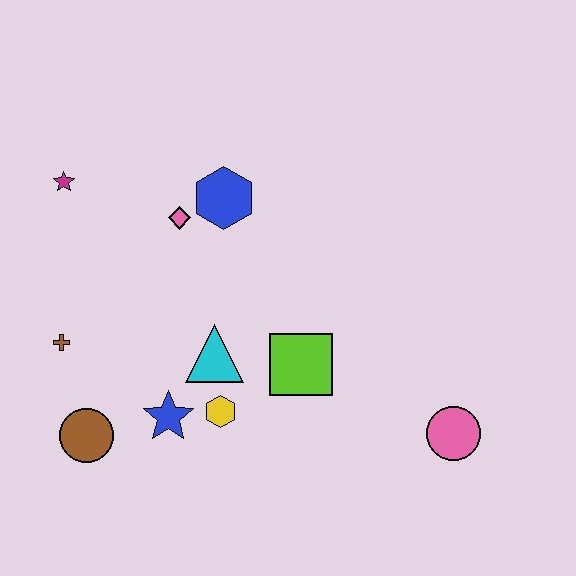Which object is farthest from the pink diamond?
The pink circle is farthest from the pink diamond.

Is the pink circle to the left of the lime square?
No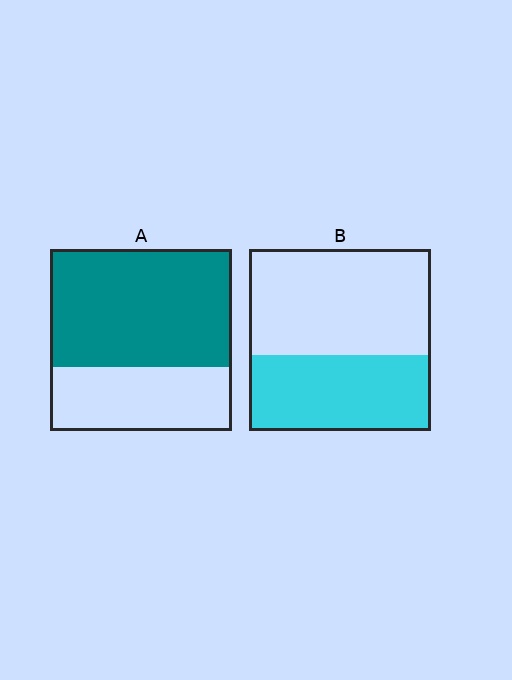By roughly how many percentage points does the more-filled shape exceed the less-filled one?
By roughly 25 percentage points (A over B).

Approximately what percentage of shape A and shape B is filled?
A is approximately 65% and B is approximately 40%.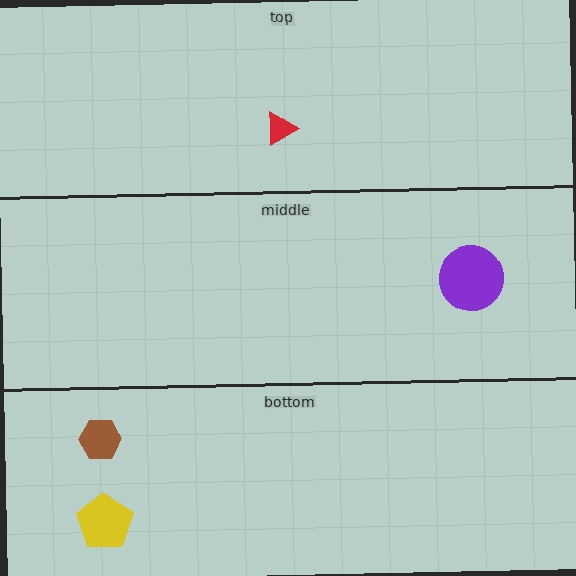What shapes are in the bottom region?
The brown hexagon, the yellow pentagon.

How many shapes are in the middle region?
1.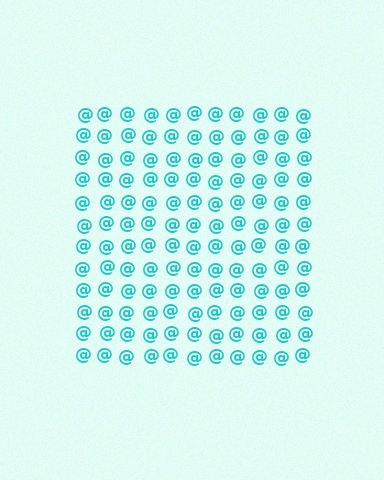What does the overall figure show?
The overall figure shows a square.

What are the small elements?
The small elements are at signs.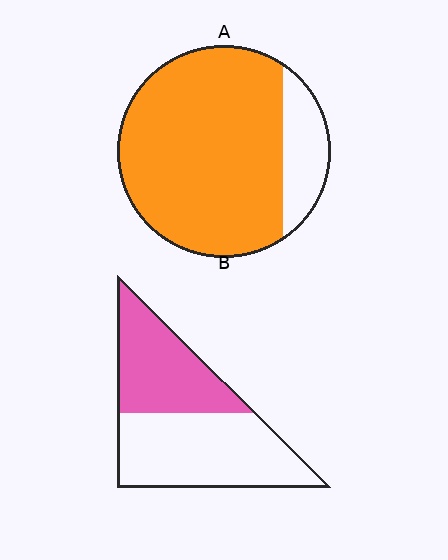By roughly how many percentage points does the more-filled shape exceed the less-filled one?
By roughly 40 percentage points (A over B).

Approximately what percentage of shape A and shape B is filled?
A is approximately 85% and B is approximately 40%.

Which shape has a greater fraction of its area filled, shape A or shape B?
Shape A.